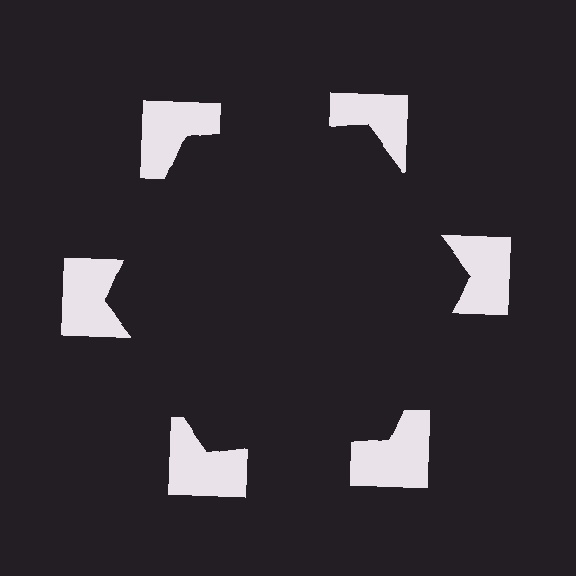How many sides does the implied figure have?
6 sides.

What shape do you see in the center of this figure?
An illusory hexagon — its edges are inferred from the aligned wedge cuts in the notched squares, not physically drawn.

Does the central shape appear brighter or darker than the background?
It typically appears slightly darker than the background, even though no actual brightness change is drawn.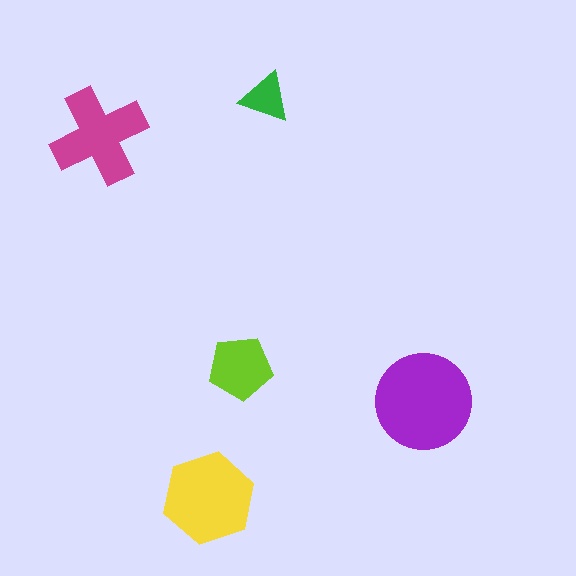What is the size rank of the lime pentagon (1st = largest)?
4th.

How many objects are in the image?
There are 5 objects in the image.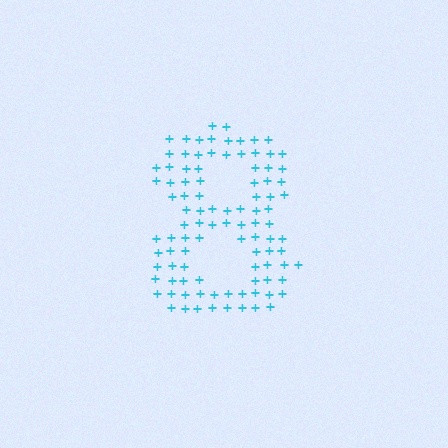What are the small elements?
The small elements are plus signs.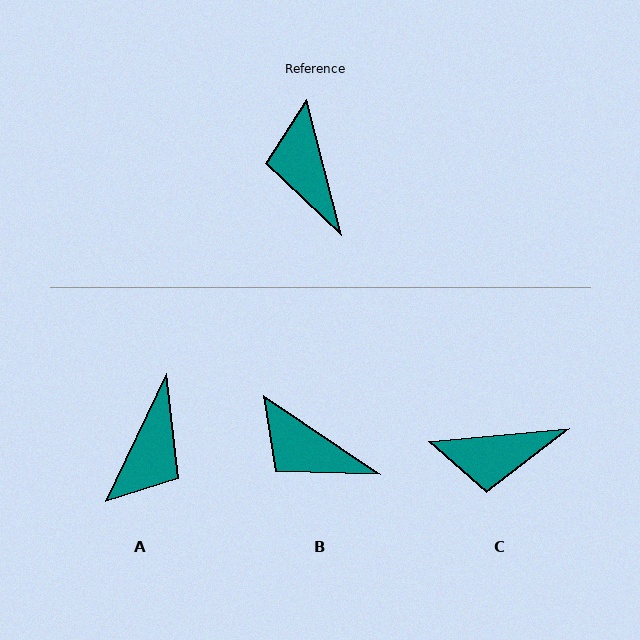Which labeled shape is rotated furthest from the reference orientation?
A, about 140 degrees away.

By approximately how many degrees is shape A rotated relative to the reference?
Approximately 140 degrees counter-clockwise.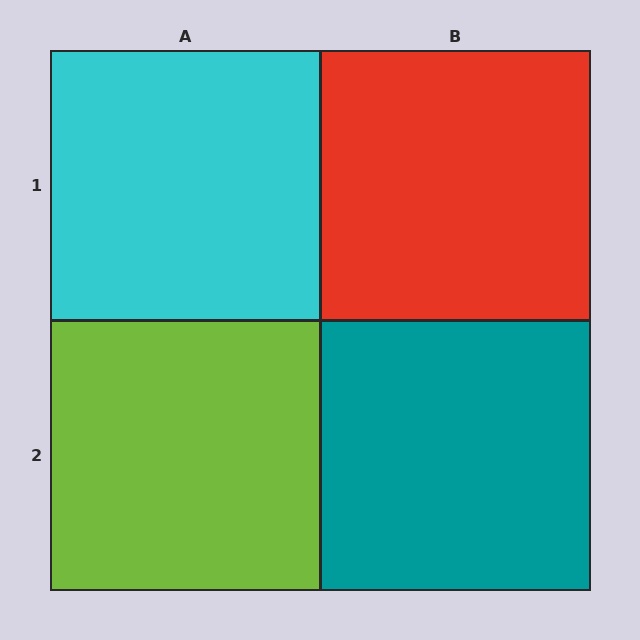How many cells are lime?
1 cell is lime.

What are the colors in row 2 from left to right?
Lime, teal.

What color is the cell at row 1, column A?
Cyan.